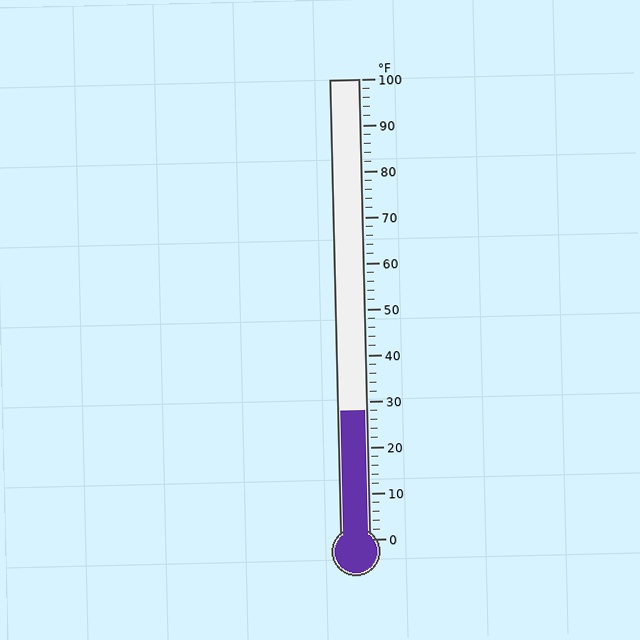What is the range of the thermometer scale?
The thermometer scale ranges from 0°F to 100°F.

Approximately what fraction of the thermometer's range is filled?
The thermometer is filled to approximately 30% of its range.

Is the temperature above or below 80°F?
The temperature is below 80°F.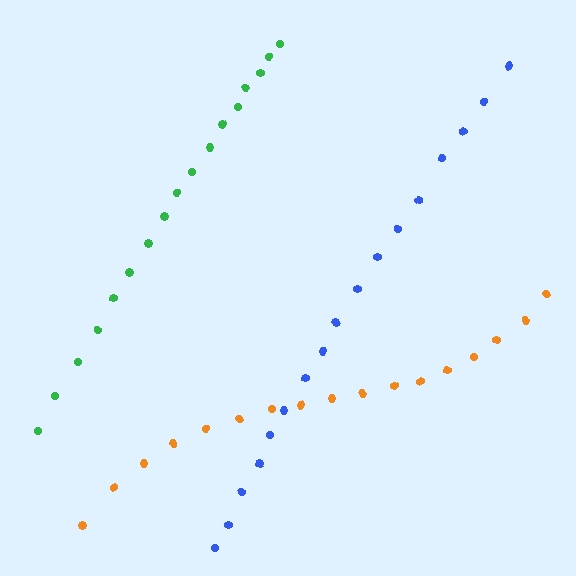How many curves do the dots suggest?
There are 3 distinct paths.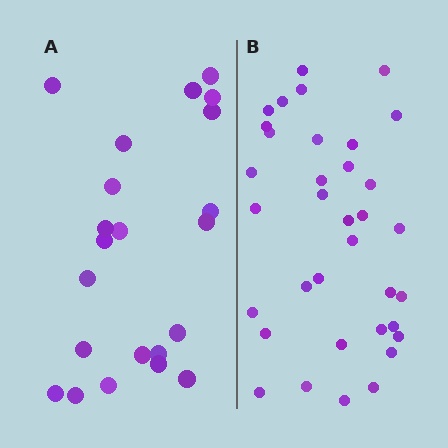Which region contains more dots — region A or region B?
Region B (the right region) has more dots.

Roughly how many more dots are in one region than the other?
Region B has approximately 15 more dots than region A.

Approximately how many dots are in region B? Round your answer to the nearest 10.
About 40 dots. (The exact count is 35, which rounds to 40.)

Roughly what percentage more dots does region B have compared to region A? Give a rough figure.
About 60% more.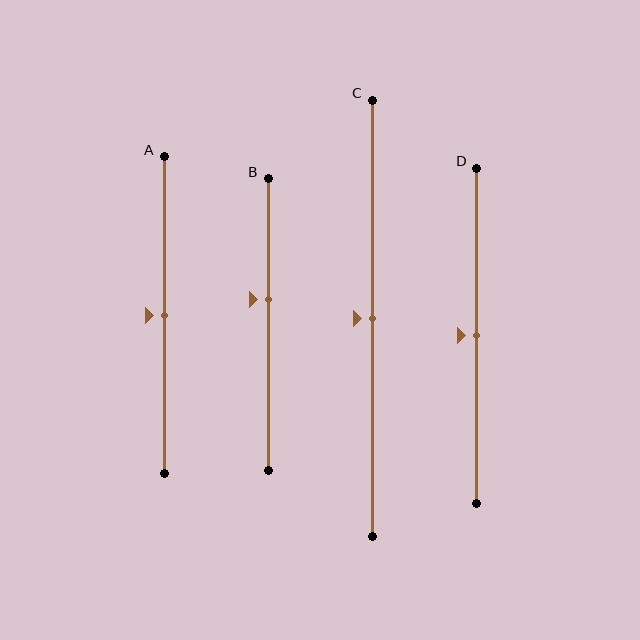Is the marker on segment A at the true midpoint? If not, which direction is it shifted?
Yes, the marker on segment A is at the true midpoint.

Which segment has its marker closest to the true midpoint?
Segment A has its marker closest to the true midpoint.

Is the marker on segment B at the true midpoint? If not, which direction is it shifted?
No, the marker on segment B is shifted upward by about 9% of the segment length.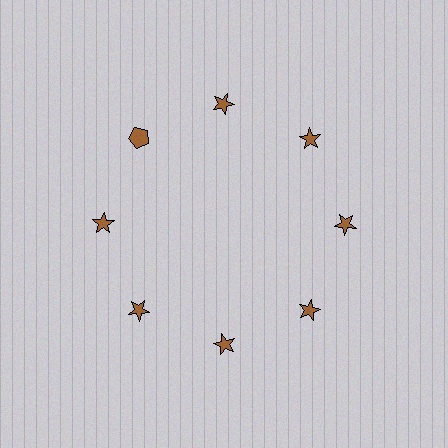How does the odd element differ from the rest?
It has a different shape: pentagon instead of star.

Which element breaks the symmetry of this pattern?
The brown pentagon at roughly the 10 o'clock position breaks the symmetry. All other shapes are brown stars.